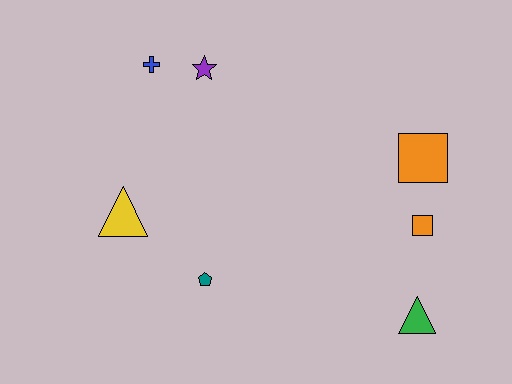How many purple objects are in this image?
There is 1 purple object.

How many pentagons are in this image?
There is 1 pentagon.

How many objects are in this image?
There are 7 objects.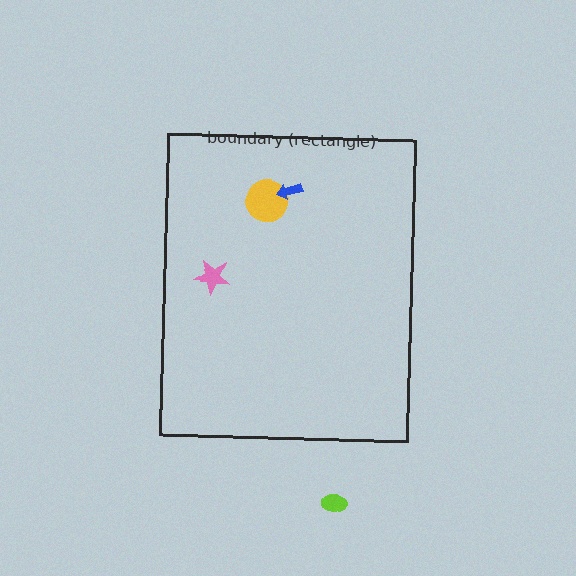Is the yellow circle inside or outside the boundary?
Inside.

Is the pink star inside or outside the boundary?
Inside.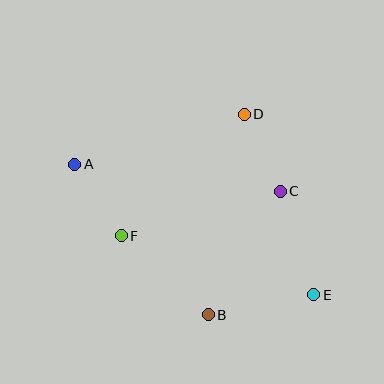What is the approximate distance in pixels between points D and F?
The distance between D and F is approximately 173 pixels.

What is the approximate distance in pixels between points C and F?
The distance between C and F is approximately 165 pixels.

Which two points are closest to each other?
Points C and D are closest to each other.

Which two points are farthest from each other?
Points A and E are farthest from each other.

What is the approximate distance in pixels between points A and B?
The distance between A and B is approximately 201 pixels.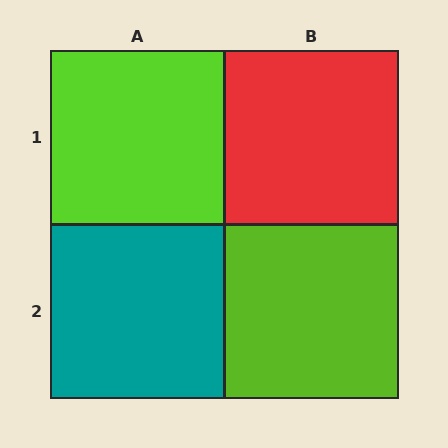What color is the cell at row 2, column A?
Teal.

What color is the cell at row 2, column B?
Lime.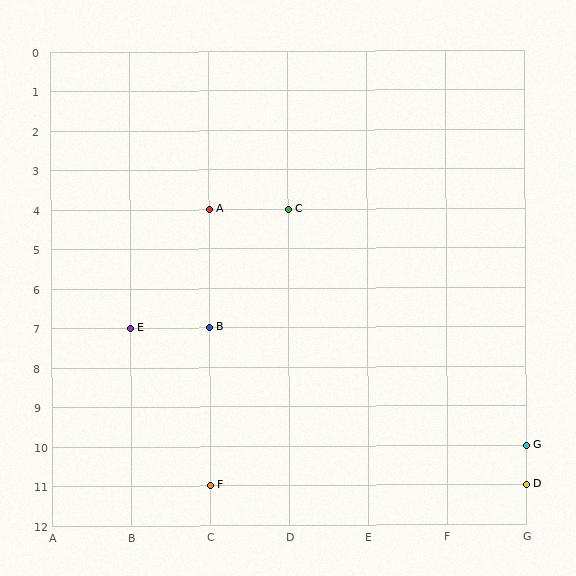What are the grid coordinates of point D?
Point D is at grid coordinates (G, 11).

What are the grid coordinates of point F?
Point F is at grid coordinates (C, 11).